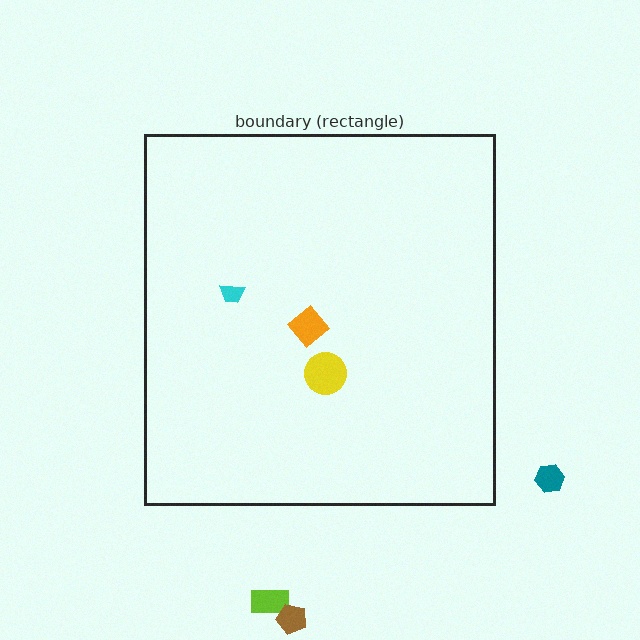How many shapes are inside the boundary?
3 inside, 3 outside.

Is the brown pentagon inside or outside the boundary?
Outside.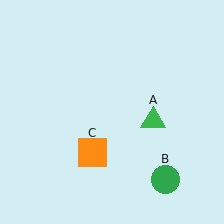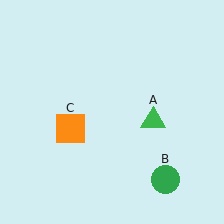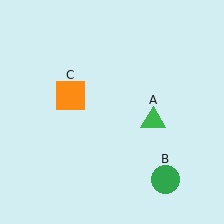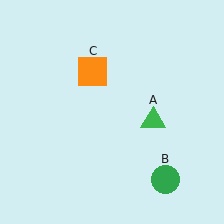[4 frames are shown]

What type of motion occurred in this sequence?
The orange square (object C) rotated clockwise around the center of the scene.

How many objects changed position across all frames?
1 object changed position: orange square (object C).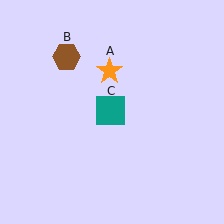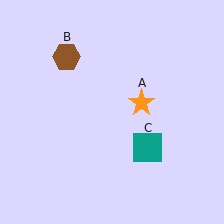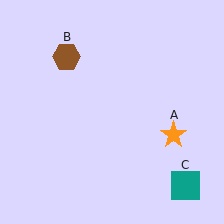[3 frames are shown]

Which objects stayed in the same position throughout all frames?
Brown hexagon (object B) remained stationary.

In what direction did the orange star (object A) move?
The orange star (object A) moved down and to the right.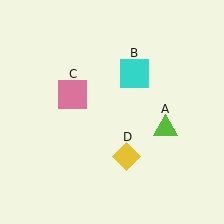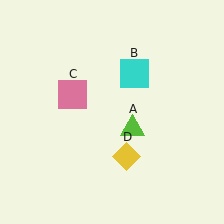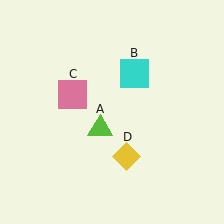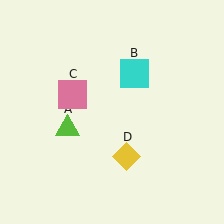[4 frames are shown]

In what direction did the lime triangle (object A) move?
The lime triangle (object A) moved left.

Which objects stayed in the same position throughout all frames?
Cyan square (object B) and pink square (object C) and yellow diamond (object D) remained stationary.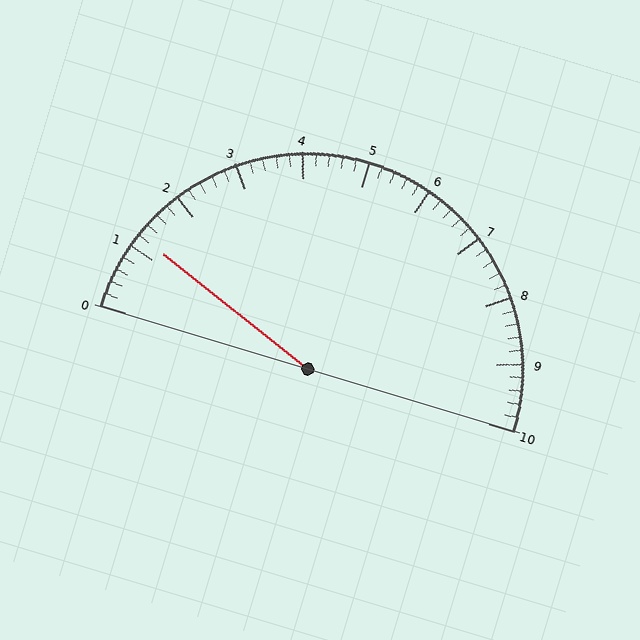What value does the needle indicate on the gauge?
The needle indicates approximately 1.2.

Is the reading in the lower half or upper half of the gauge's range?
The reading is in the lower half of the range (0 to 10).